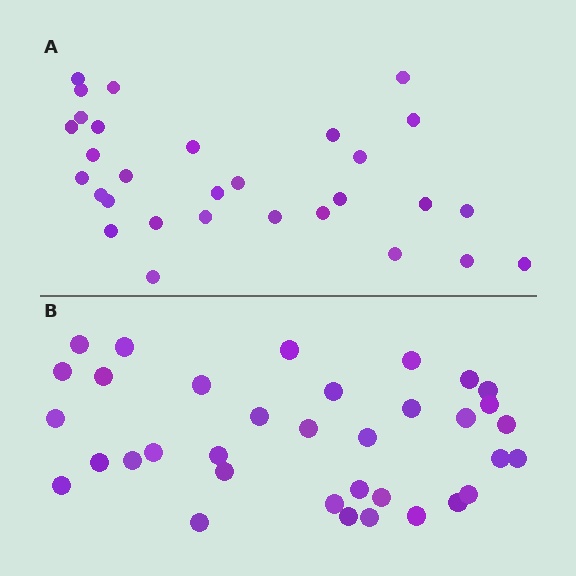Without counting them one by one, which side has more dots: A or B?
Region B (the bottom region) has more dots.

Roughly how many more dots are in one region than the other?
Region B has about 5 more dots than region A.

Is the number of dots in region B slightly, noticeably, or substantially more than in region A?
Region B has only slightly more — the two regions are fairly close. The ratio is roughly 1.2 to 1.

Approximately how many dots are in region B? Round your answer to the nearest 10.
About 40 dots. (The exact count is 35, which rounds to 40.)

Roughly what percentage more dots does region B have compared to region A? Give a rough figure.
About 15% more.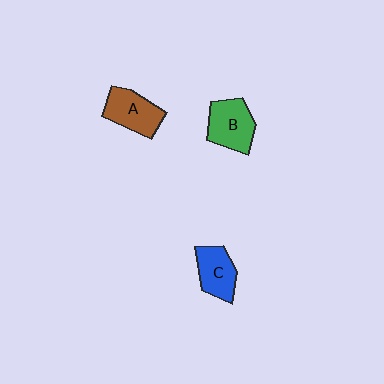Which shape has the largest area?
Shape B (green).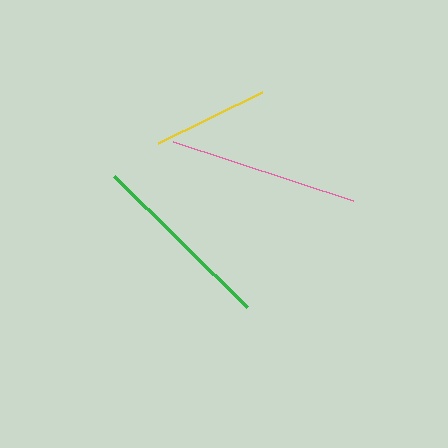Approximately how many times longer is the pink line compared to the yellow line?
The pink line is approximately 1.7 times the length of the yellow line.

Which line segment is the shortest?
The yellow line is the shortest at approximately 115 pixels.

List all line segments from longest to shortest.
From longest to shortest: pink, green, yellow.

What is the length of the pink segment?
The pink segment is approximately 190 pixels long.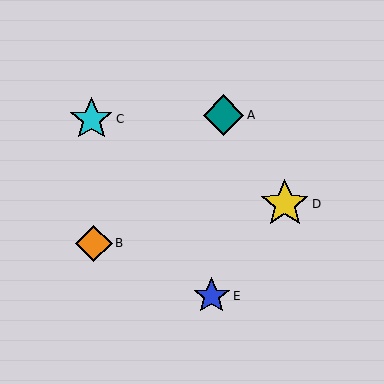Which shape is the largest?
The yellow star (labeled D) is the largest.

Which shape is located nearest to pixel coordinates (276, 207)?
The yellow star (labeled D) at (285, 204) is nearest to that location.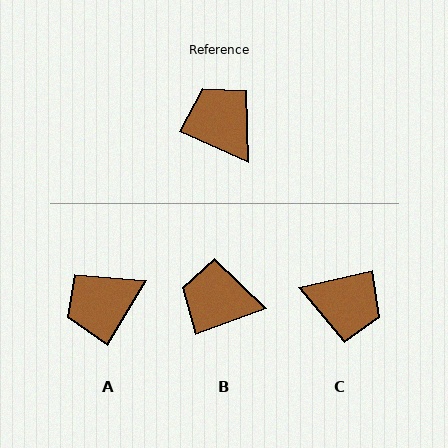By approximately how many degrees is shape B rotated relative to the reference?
Approximately 44 degrees counter-clockwise.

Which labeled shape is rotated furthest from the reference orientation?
C, about 143 degrees away.